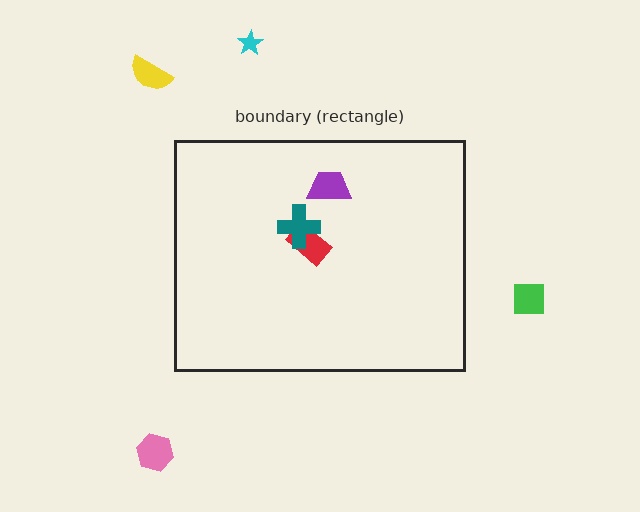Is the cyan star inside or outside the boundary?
Outside.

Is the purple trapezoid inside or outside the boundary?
Inside.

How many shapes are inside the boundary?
3 inside, 4 outside.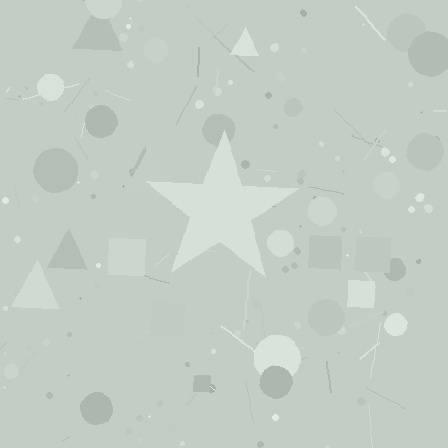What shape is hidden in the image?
A star is hidden in the image.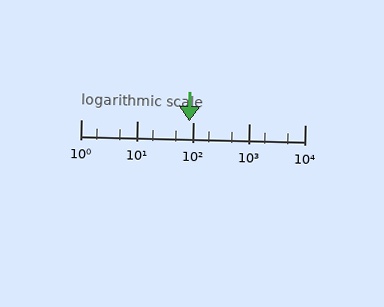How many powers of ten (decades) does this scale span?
The scale spans 4 decades, from 1 to 10000.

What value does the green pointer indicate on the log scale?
The pointer indicates approximately 87.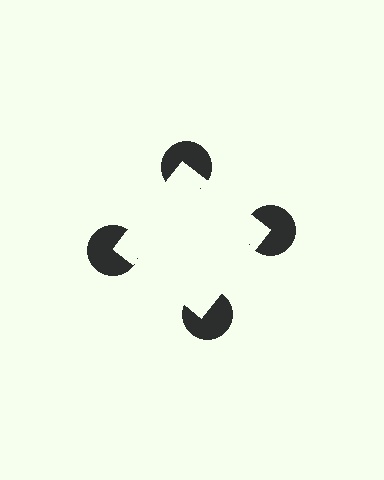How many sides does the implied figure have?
4 sides.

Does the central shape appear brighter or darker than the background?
It typically appears slightly brighter than the background, even though no actual brightness change is drawn.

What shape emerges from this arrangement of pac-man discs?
An illusory square — its edges are inferred from the aligned wedge cuts in the pac-man discs, not physically drawn.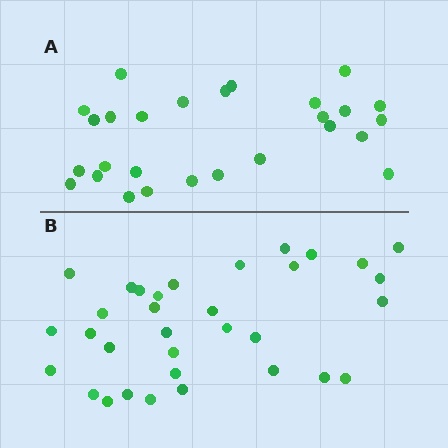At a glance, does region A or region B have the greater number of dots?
Region B (the bottom region) has more dots.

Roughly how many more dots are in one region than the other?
Region B has about 6 more dots than region A.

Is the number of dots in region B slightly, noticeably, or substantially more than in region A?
Region B has only slightly more — the two regions are fairly close. The ratio is roughly 1.2 to 1.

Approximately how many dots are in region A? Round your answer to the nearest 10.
About 30 dots. (The exact count is 27, which rounds to 30.)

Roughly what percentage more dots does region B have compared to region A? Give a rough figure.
About 20% more.